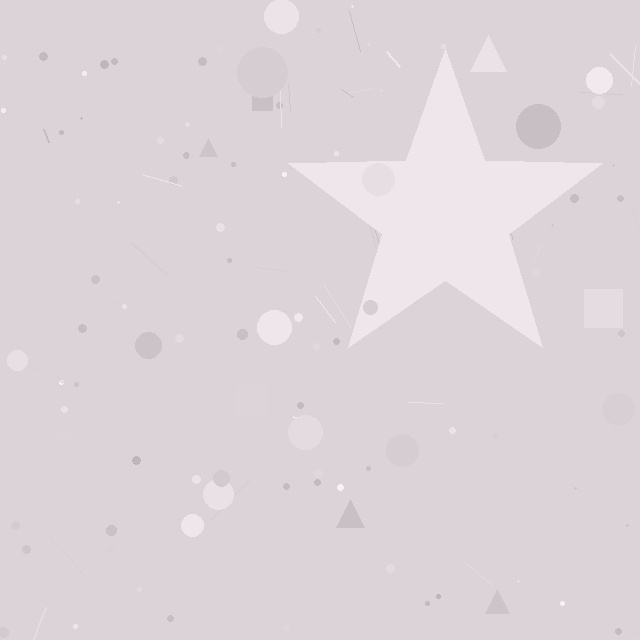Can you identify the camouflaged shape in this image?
The camouflaged shape is a star.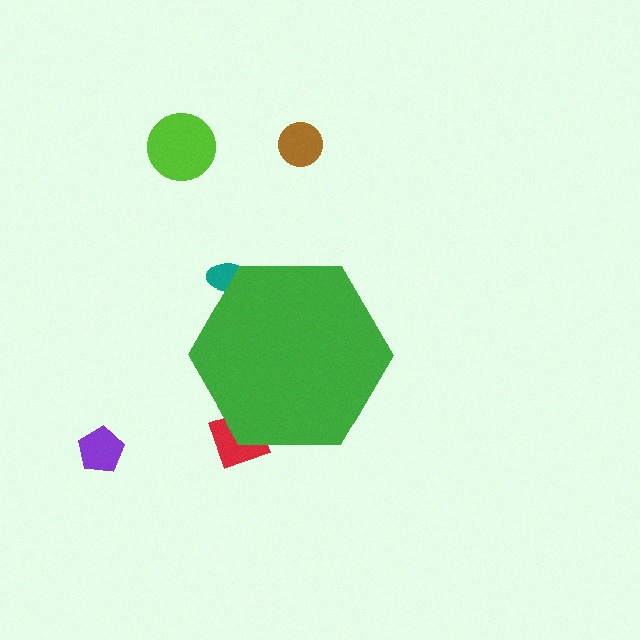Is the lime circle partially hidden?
No, the lime circle is fully visible.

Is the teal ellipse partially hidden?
Yes, the teal ellipse is partially hidden behind the green hexagon.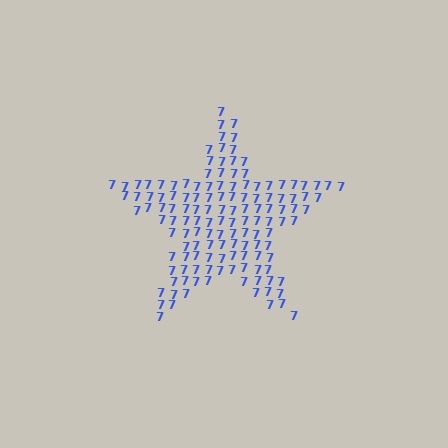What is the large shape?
The large shape is a star.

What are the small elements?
The small elements are digit 7's.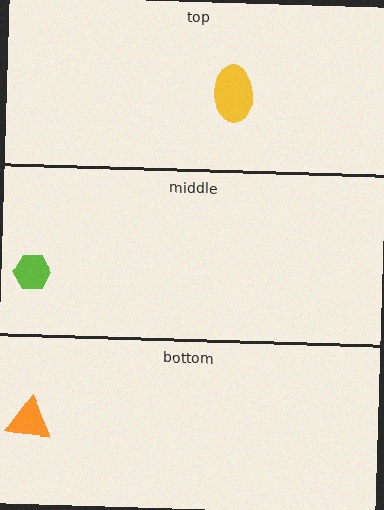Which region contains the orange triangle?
The bottom region.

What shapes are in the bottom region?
The orange triangle.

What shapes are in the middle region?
The lime hexagon.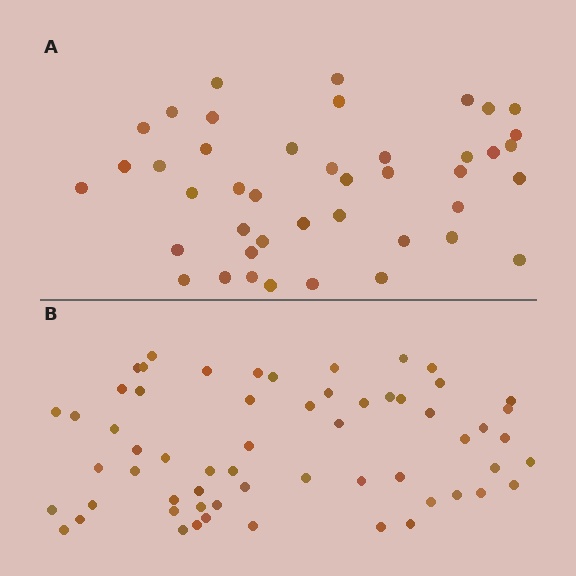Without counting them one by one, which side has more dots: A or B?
Region B (the bottom region) has more dots.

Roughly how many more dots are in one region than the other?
Region B has approximately 15 more dots than region A.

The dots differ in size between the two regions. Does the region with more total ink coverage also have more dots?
No. Region A has more total ink coverage because its dots are larger, but region B actually contains more individual dots. Total area can be misleading — the number of items is what matters here.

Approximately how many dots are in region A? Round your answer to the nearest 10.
About 40 dots. (The exact count is 43, which rounds to 40.)